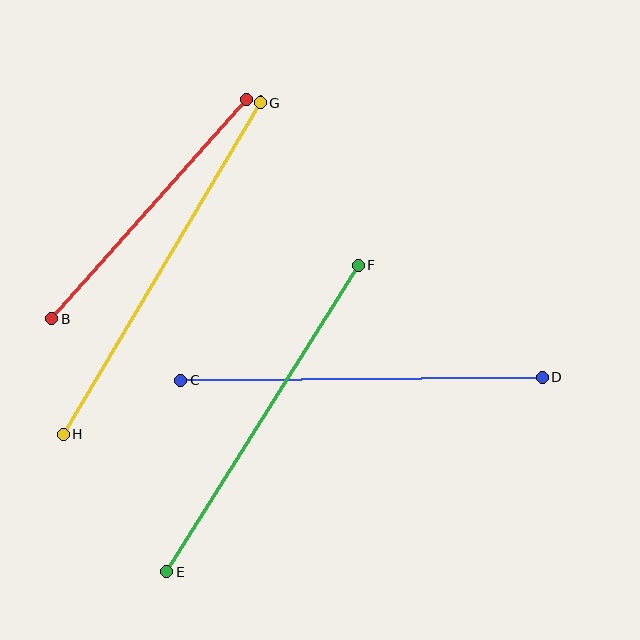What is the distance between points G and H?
The distance is approximately 386 pixels.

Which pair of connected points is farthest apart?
Points G and H are farthest apart.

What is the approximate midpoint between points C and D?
The midpoint is at approximately (361, 379) pixels.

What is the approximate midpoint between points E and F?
The midpoint is at approximately (263, 419) pixels.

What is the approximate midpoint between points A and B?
The midpoint is at approximately (149, 209) pixels.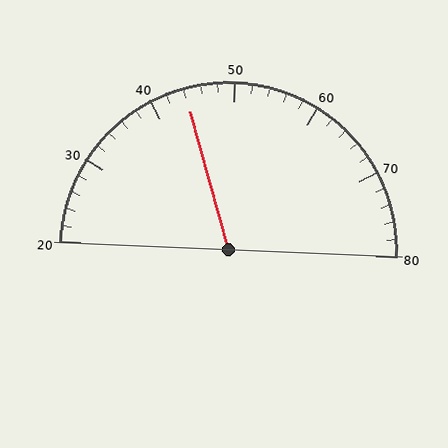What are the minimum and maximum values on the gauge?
The gauge ranges from 20 to 80.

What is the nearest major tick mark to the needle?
The nearest major tick mark is 40.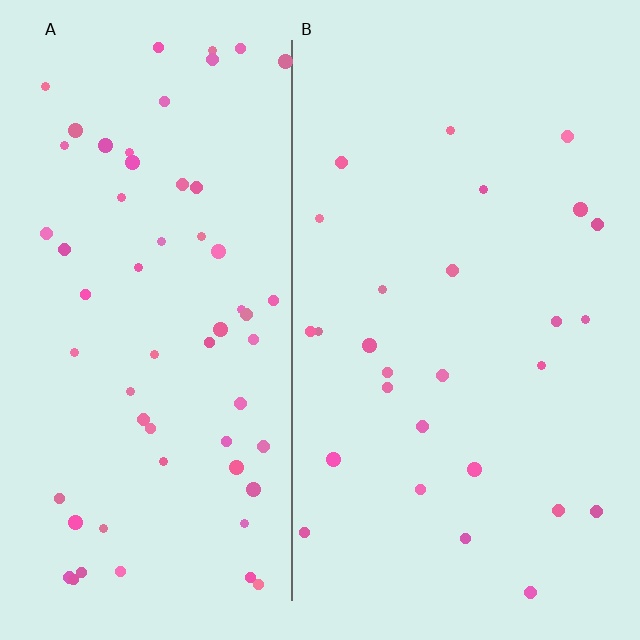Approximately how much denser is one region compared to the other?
Approximately 2.2× — region A over region B.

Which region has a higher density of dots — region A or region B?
A (the left).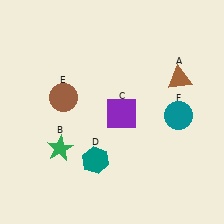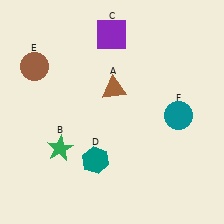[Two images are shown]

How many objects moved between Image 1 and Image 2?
3 objects moved between the two images.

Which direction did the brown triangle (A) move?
The brown triangle (A) moved left.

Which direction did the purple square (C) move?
The purple square (C) moved up.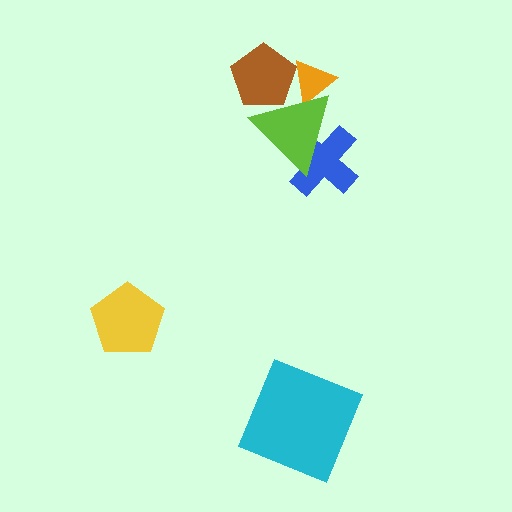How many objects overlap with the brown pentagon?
2 objects overlap with the brown pentagon.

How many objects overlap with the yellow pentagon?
0 objects overlap with the yellow pentagon.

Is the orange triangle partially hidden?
Yes, it is partially covered by another shape.